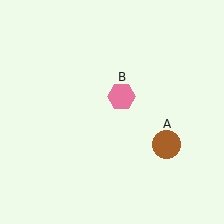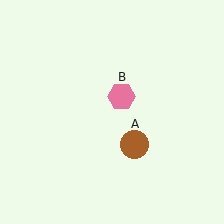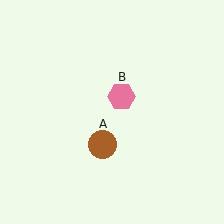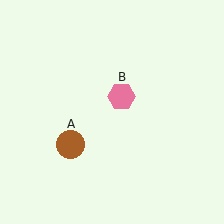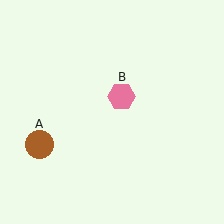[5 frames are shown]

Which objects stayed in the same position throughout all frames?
Pink hexagon (object B) remained stationary.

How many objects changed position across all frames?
1 object changed position: brown circle (object A).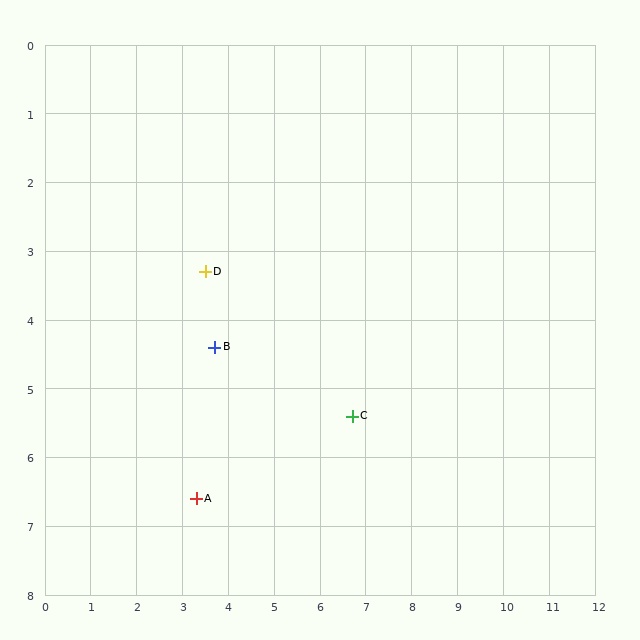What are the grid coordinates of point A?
Point A is at approximately (3.3, 6.6).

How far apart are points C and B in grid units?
Points C and B are about 3.2 grid units apart.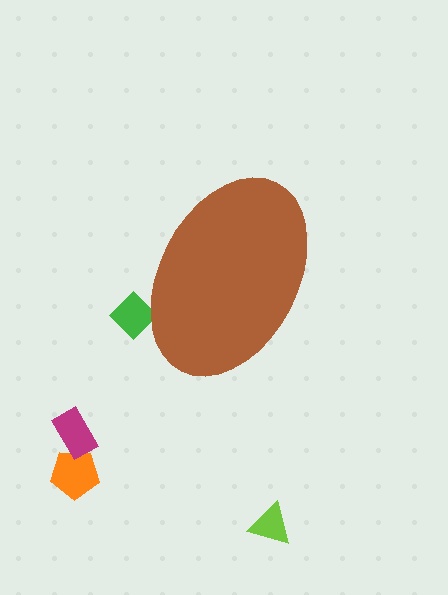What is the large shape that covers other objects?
A brown ellipse.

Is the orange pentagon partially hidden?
No, the orange pentagon is fully visible.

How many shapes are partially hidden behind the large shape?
1 shape is partially hidden.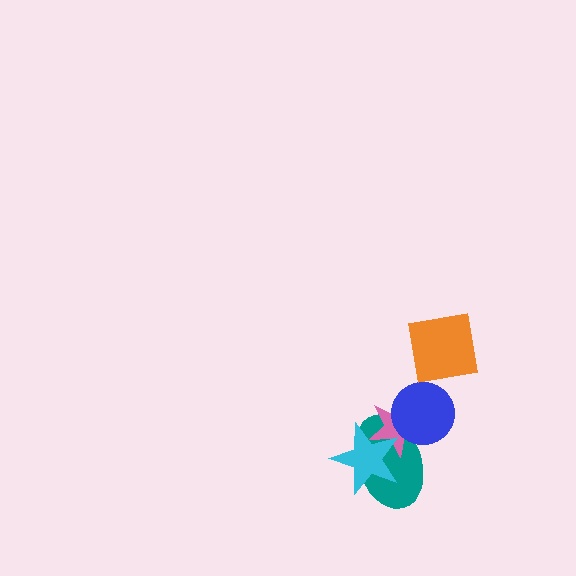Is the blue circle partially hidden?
No, no other shape covers it.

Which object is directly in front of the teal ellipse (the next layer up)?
The pink star is directly in front of the teal ellipse.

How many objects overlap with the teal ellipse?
3 objects overlap with the teal ellipse.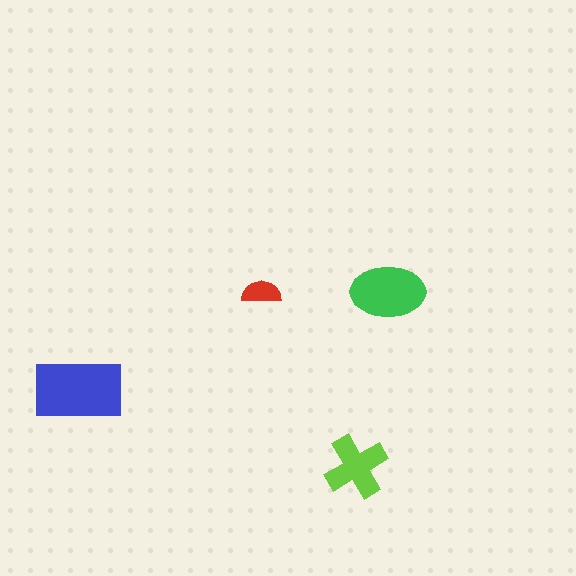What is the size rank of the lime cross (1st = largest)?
3rd.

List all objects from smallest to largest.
The red semicircle, the lime cross, the green ellipse, the blue rectangle.